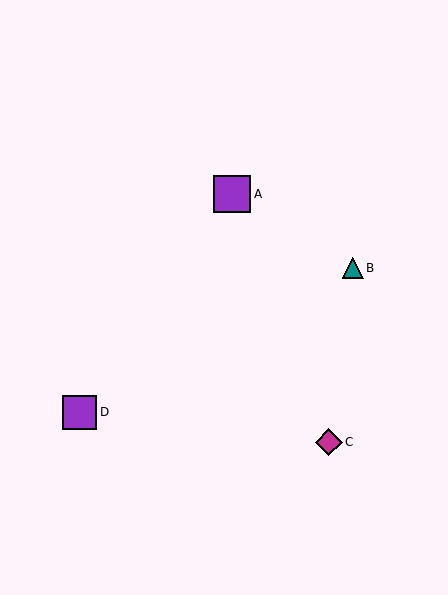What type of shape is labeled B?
Shape B is a teal triangle.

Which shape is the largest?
The purple square (labeled A) is the largest.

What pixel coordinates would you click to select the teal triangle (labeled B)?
Click at (353, 268) to select the teal triangle B.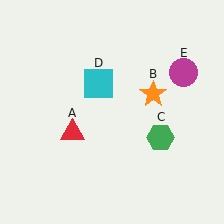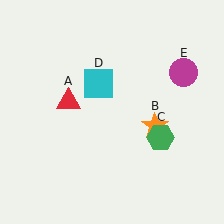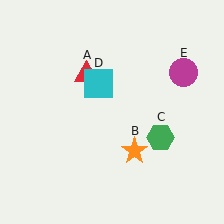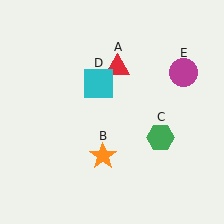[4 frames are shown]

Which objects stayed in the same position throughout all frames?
Green hexagon (object C) and cyan square (object D) and magenta circle (object E) remained stationary.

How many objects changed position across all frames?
2 objects changed position: red triangle (object A), orange star (object B).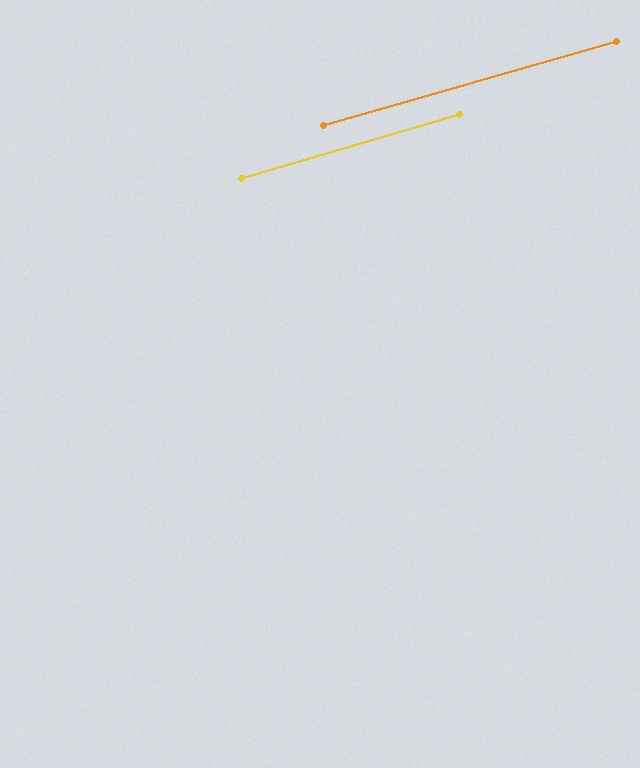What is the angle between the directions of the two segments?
Approximately 0 degrees.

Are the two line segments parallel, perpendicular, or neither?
Parallel — their directions differ by only 0.4°.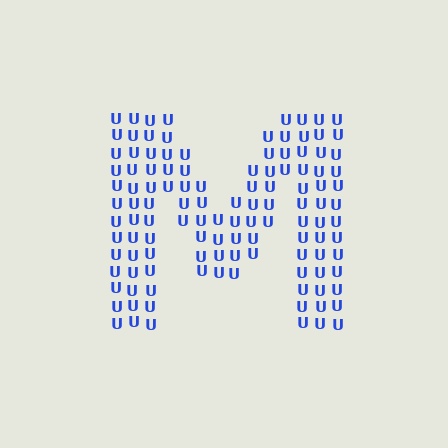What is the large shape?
The large shape is the letter M.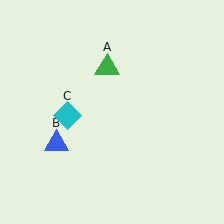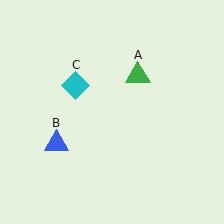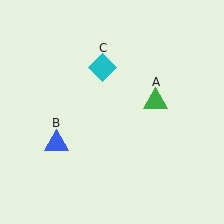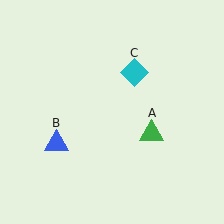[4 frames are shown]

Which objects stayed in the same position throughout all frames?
Blue triangle (object B) remained stationary.